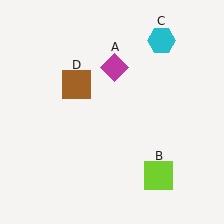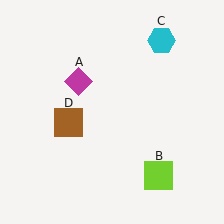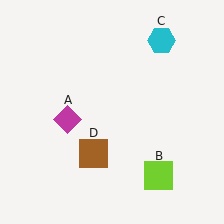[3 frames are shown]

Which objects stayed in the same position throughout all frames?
Lime square (object B) and cyan hexagon (object C) remained stationary.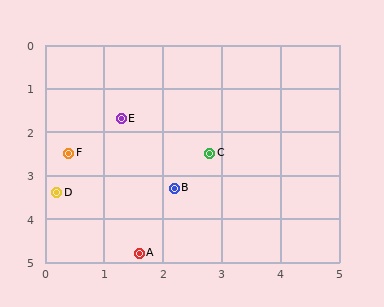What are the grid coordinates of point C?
Point C is at approximately (2.8, 2.5).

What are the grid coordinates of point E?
Point E is at approximately (1.3, 1.7).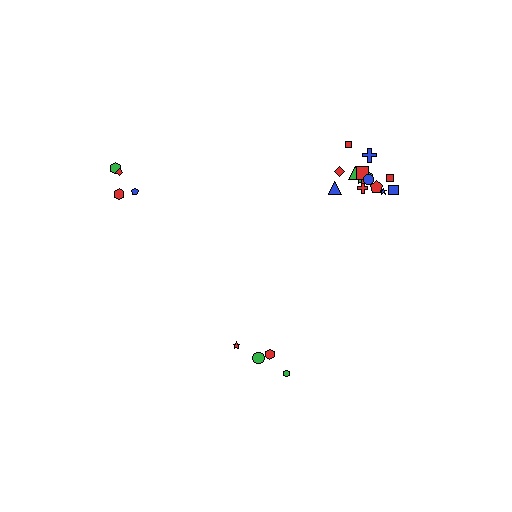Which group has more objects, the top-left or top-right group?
The top-right group.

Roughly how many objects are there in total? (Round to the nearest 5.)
Roughly 25 objects in total.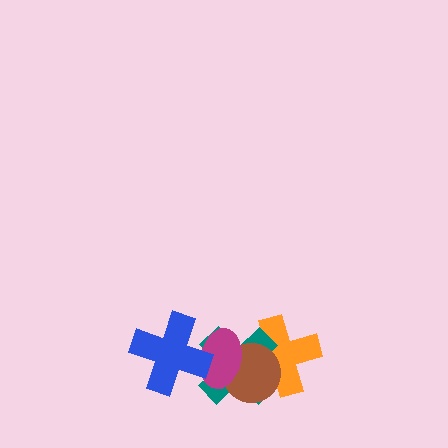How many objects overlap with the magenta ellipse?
4 objects overlap with the magenta ellipse.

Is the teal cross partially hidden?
Yes, it is partially covered by another shape.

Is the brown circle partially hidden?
Yes, it is partially covered by another shape.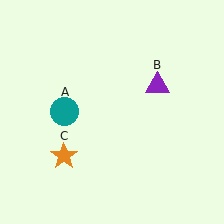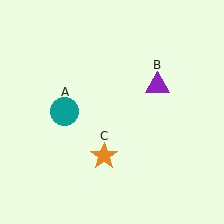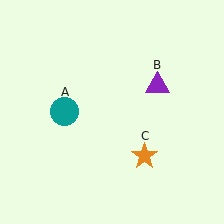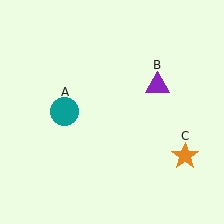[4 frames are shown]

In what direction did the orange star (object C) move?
The orange star (object C) moved right.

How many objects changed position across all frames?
1 object changed position: orange star (object C).